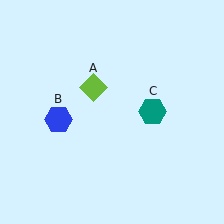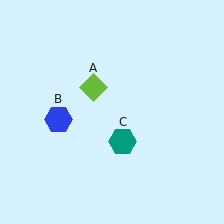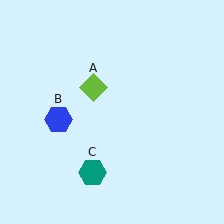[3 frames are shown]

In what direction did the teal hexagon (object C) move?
The teal hexagon (object C) moved down and to the left.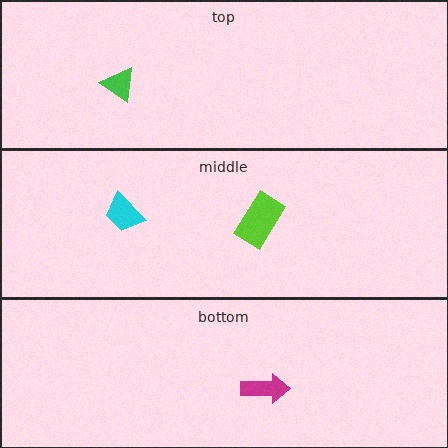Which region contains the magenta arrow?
The bottom region.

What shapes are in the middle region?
The lime rectangle, the cyan trapezoid.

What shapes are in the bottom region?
The magenta arrow.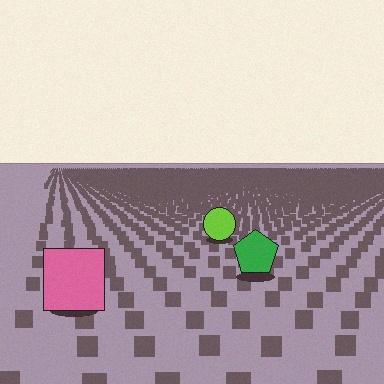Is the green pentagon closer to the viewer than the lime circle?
Yes. The green pentagon is closer — you can tell from the texture gradient: the ground texture is coarser near it.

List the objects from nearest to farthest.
From nearest to farthest: the pink square, the green pentagon, the lime circle.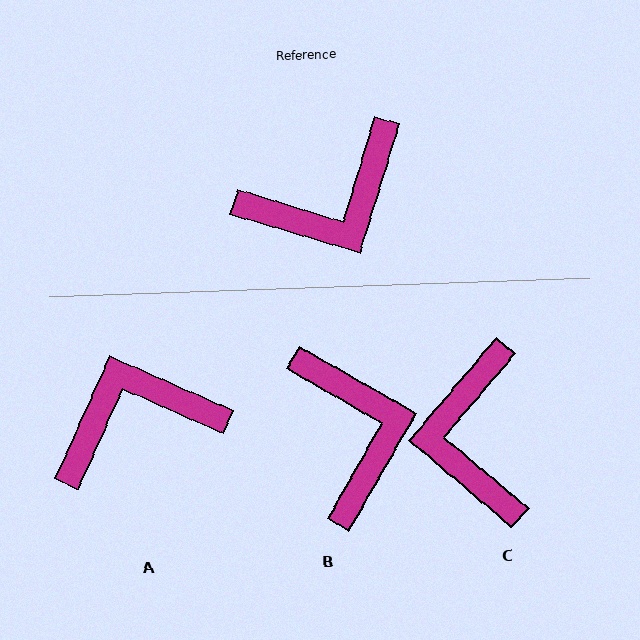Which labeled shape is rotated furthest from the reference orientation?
A, about 173 degrees away.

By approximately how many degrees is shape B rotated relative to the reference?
Approximately 77 degrees counter-clockwise.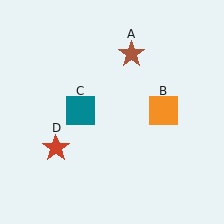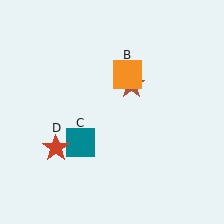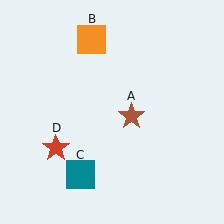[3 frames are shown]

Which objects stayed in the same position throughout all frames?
Red star (object D) remained stationary.